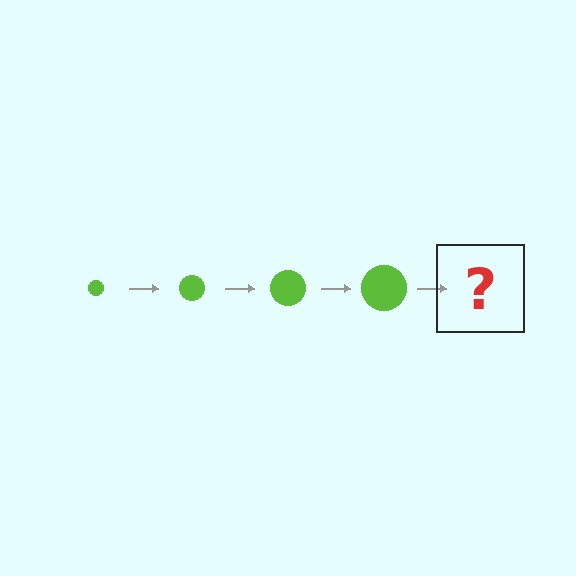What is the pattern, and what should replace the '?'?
The pattern is that the circle gets progressively larger each step. The '?' should be a lime circle, larger than the previous one.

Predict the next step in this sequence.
The next step is a lime circle, larger than the previous one.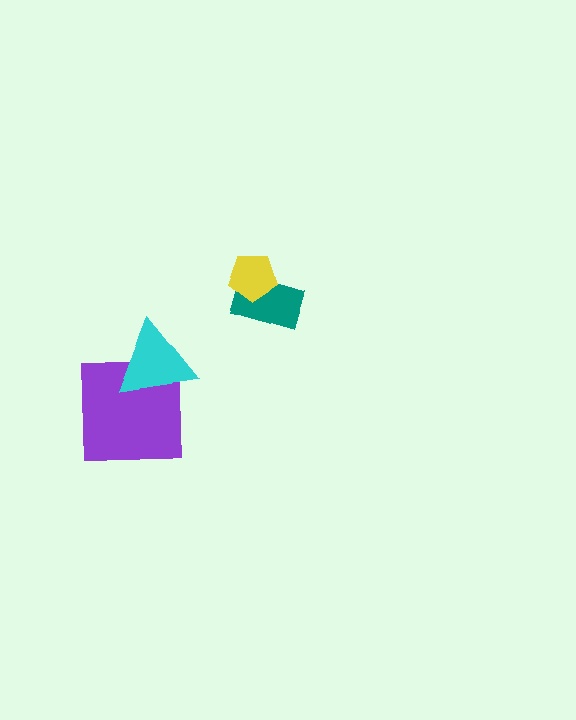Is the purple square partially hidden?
Yes, it is partially covered by another shape.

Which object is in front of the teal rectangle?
The yellow pentagon is in front of the teal rectangle.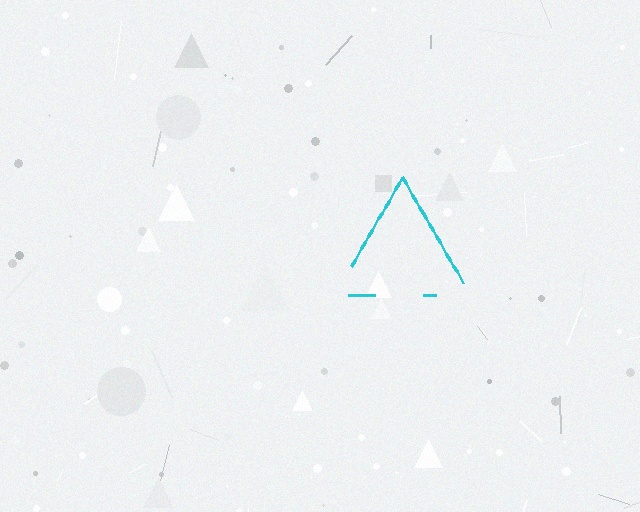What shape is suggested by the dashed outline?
The dashed outline suggests a triangle.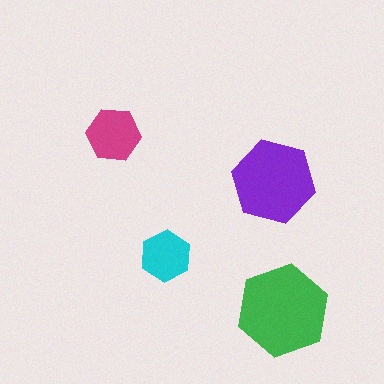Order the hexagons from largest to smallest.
the green one, the purple one, the magenta one, the cyan one.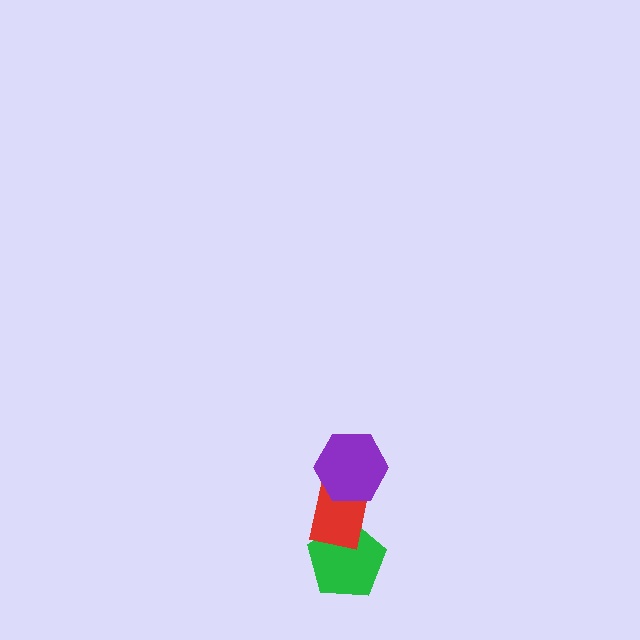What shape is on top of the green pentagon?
The red rectangle is on top of the green pentagon.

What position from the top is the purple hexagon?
The purple hexagon is 1st from the top.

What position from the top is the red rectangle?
The red rectangle is 2nd from the top.